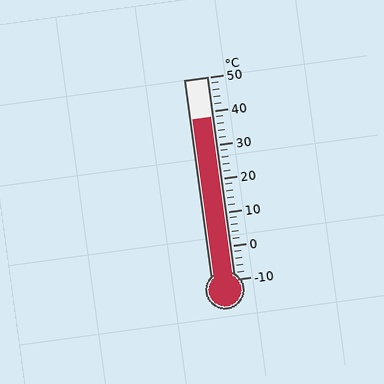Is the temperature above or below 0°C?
The temperature is above 0°C.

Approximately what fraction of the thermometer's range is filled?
The thermometer is filled to approximately 80% of its range.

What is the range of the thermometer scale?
The thermometer scale ranges from -10°C to 50°C.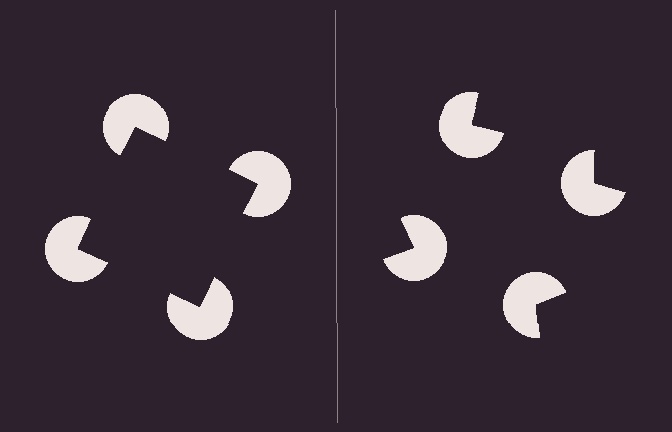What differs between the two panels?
The pac-man discs are positioned identically on both sides; only the wedge orientations differ. On the left they align to a square; on the right they are misaligned.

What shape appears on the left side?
An illusory square.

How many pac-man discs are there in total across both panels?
8 — 4 on each side.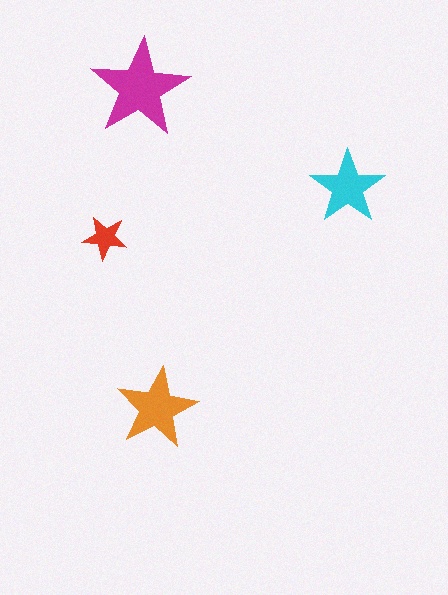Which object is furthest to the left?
The red star is leftmost.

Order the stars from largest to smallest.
the magenta one, the orange one, the cyan one, the red one.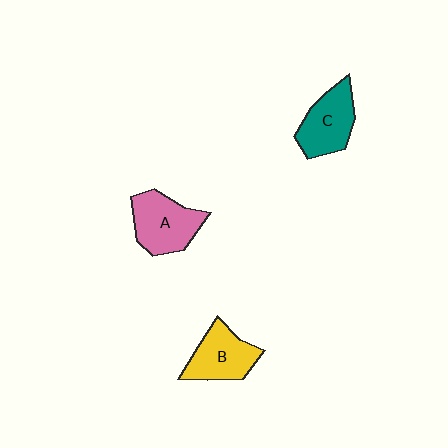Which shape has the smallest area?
Shape B (yellow).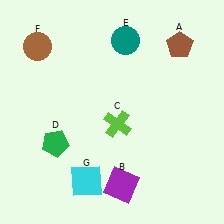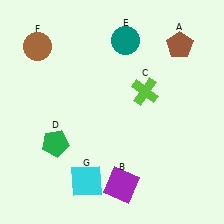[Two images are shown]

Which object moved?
The lime cross (C) moved up.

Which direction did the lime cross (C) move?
The lime cross (C) moved up.